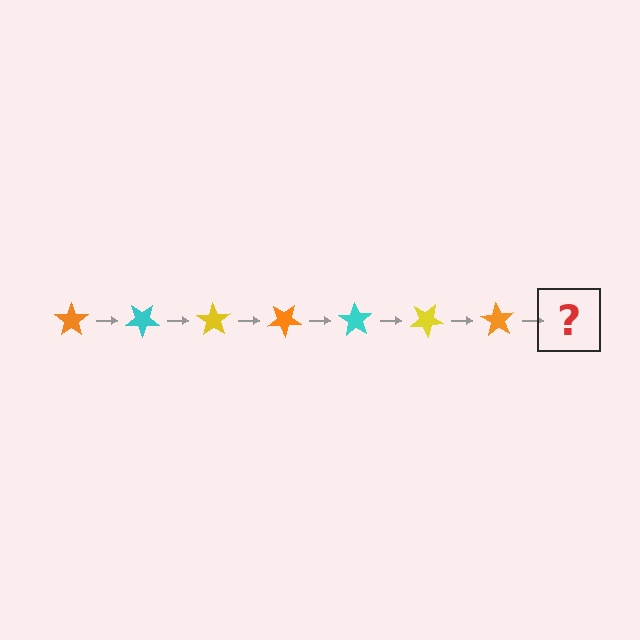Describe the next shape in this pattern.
It should be a cyan star, rotated 245 degrees from the start.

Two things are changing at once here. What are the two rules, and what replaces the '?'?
The two rules are that it rotates 35 degrees each step and the color cycles through orange, cyan, and yellow. The '?' should be a cyan star, rotated 245 degrees from the start.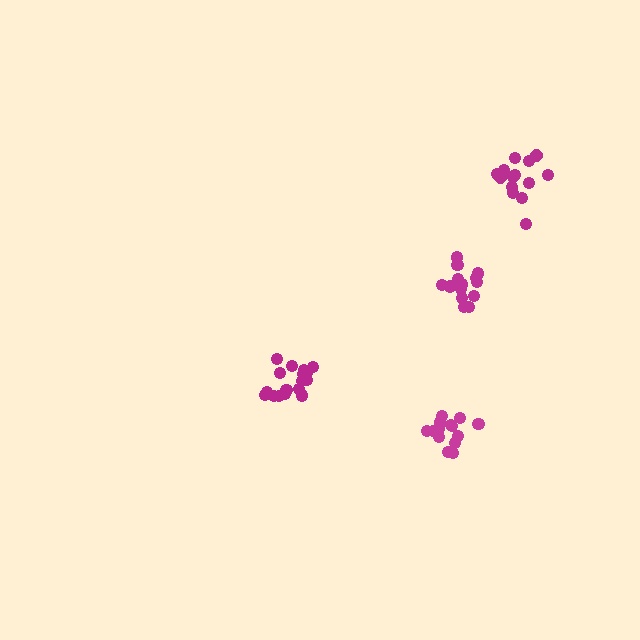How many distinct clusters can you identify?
There are 4 distinct clusters.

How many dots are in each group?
Group 1: 17 dots, Group 2: 14 dots, Group 3: 14 dots, Group 4: 14 dots (59 total).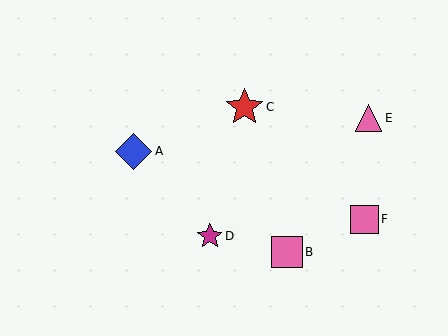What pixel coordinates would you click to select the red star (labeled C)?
Click at (244, 107) to select the red star C.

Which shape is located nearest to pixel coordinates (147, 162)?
The blue diamond (labeled A) at (134, 151) is nearest to that location.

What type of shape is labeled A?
Shape A is a blue diamond.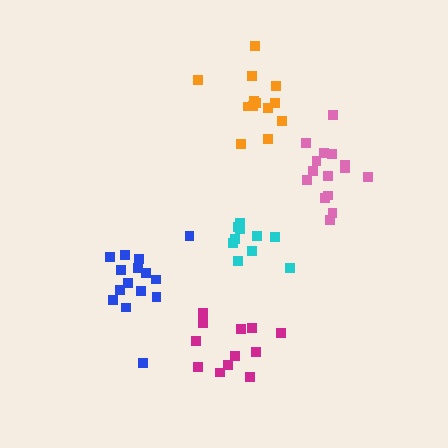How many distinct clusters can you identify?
There are 5 distinct clusters.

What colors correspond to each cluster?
The clusters are colored: cyan, pink, magenta, blue, orange.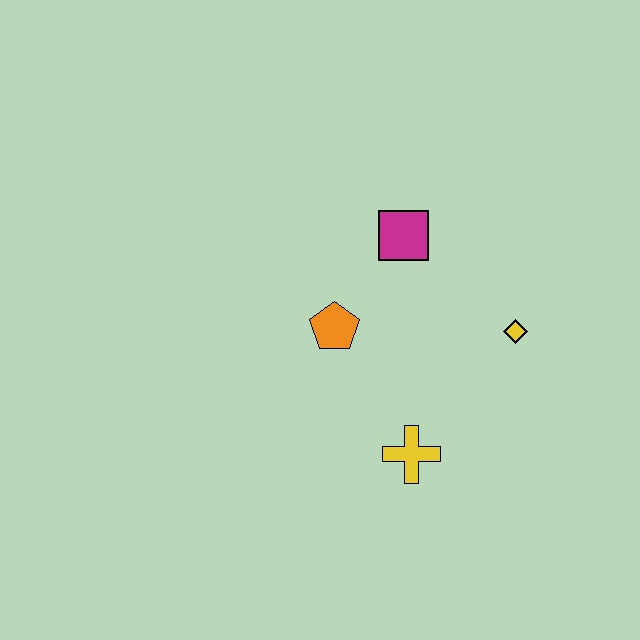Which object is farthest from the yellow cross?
The magenta square is farthest from the yellow cross.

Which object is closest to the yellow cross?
The orange pentagon is closest to the yellow cross.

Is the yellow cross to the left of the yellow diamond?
Yes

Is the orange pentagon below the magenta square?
Yes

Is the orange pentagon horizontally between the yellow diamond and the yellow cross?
No